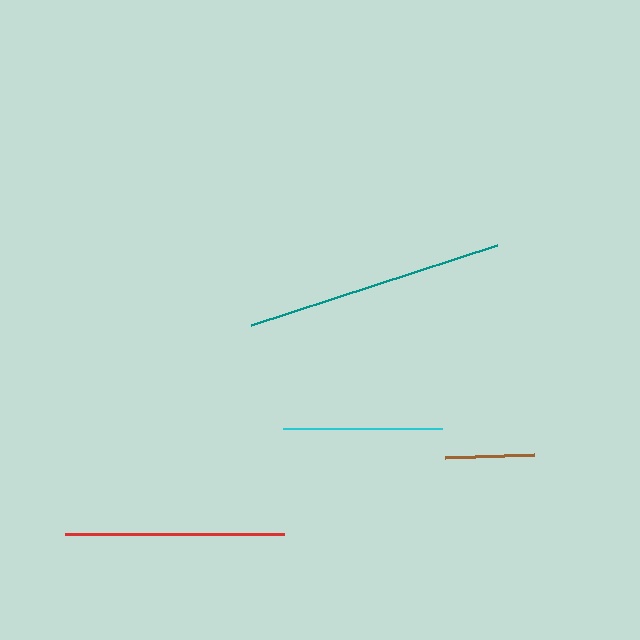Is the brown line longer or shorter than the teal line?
The teal line is longer than the brown line.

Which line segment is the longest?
The teal line is the longest at approximately 259 pixels.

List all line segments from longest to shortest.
From longest to shortest: teal, red, cyan, brown.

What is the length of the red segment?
The red segment is approximately 220 pixels long.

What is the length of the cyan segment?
The cyan segment is approximately 159 pixels long.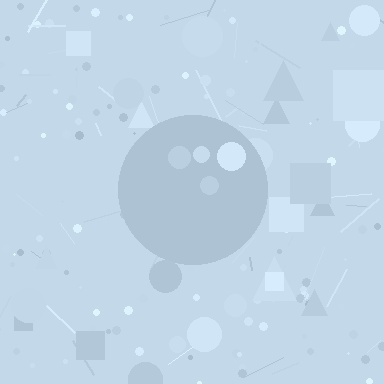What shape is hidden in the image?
A circle is hidden in the image.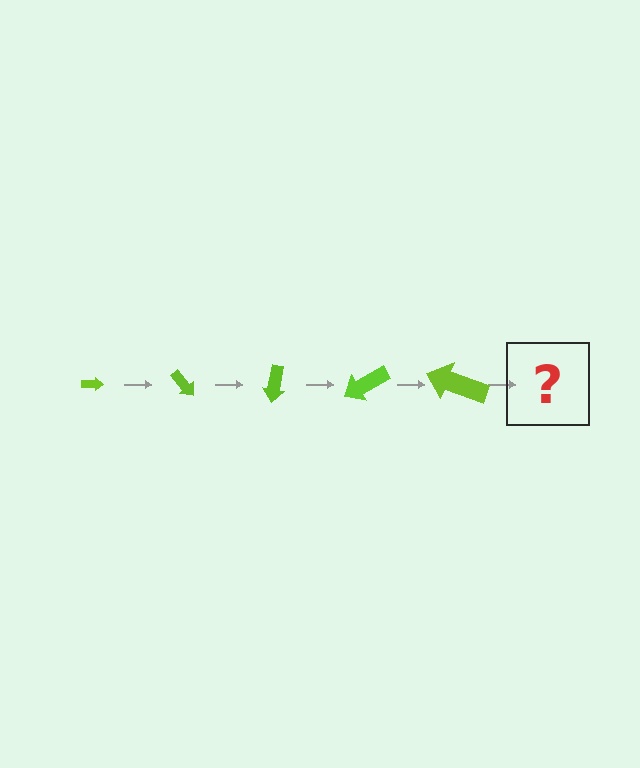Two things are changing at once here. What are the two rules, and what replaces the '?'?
The two rules are that the arrow grows larger each step and it rotates 50 degrees each step. The '?' should be an arrow, larger than the previous one and rotated 250 degrees from the start.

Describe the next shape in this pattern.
It should be an arrow, larger than the previous one and rotated 250 degrees from the start.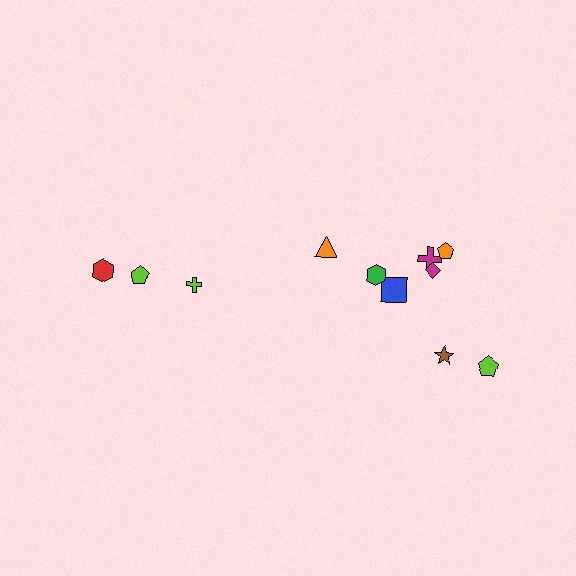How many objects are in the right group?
There are 8 objects.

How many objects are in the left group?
There are 3 objects.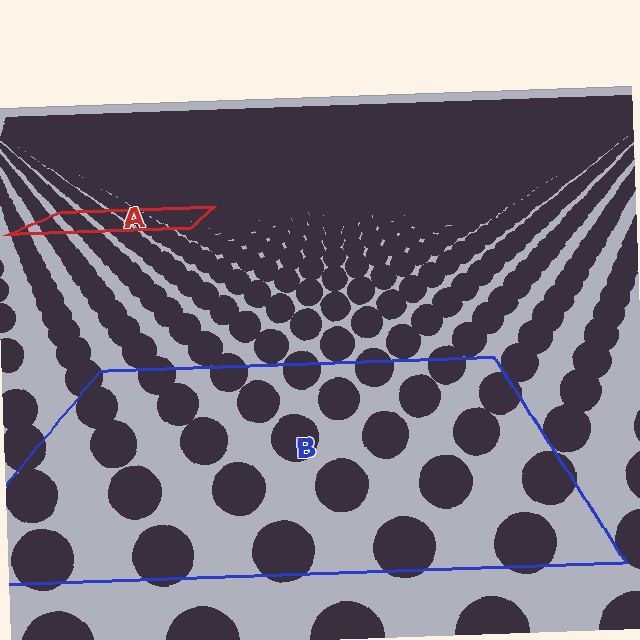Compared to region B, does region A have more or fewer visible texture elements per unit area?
Region A has more texture elements per unit area — they are packed more densely because it is farther away.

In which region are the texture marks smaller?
The texture marks are smaller in region A, because it is farther away.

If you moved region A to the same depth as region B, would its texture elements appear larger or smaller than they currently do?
They would appear larger. At a closer depth, the same texture elements are projected at a bigger on-screen size.